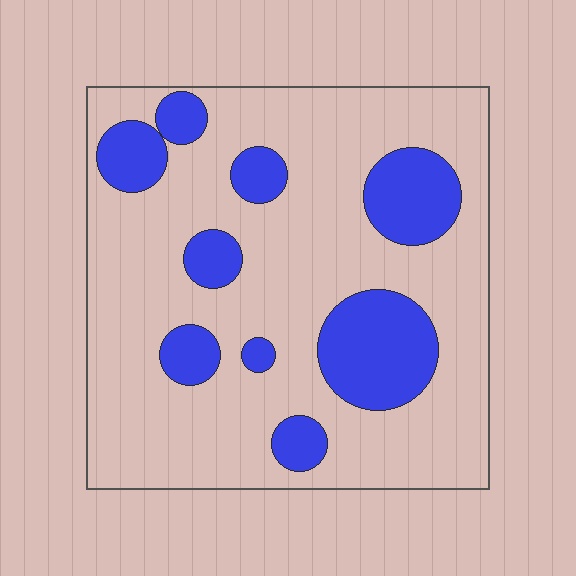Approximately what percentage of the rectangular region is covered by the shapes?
Approximately 25%.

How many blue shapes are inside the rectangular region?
9.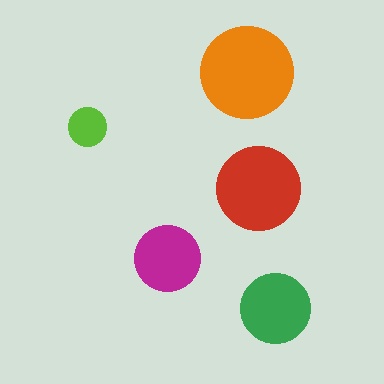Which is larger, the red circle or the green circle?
The red one.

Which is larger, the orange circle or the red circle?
The orange one.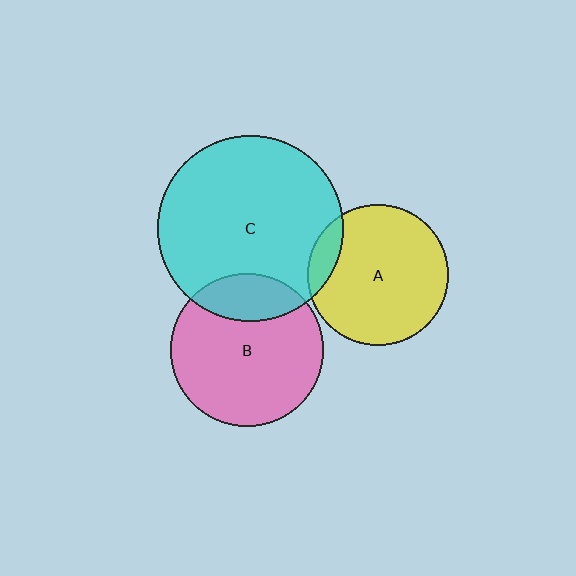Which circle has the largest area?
Circle C (cyan).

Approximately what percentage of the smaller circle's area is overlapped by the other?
Approximately 10%.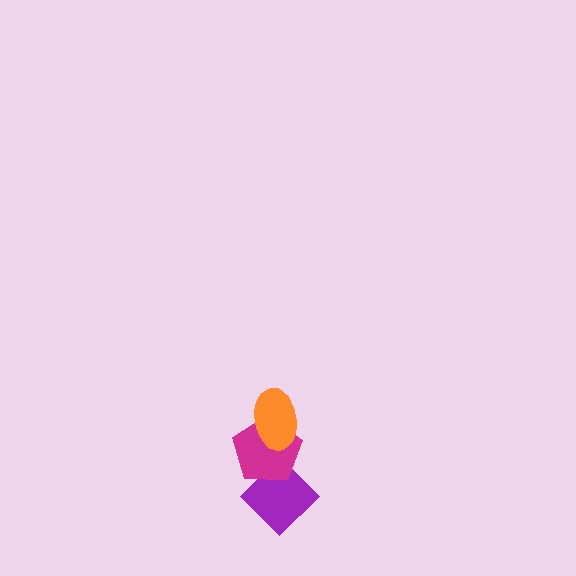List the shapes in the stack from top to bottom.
From top to bottom: the orange ellipse, the magenta pentagon, the purple diamond.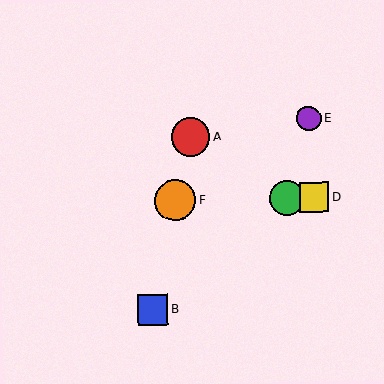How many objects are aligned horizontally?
3 objects (C, D, F) are aligned horizontally.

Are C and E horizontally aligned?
No, C is at y≈198 and E is at y≈118.